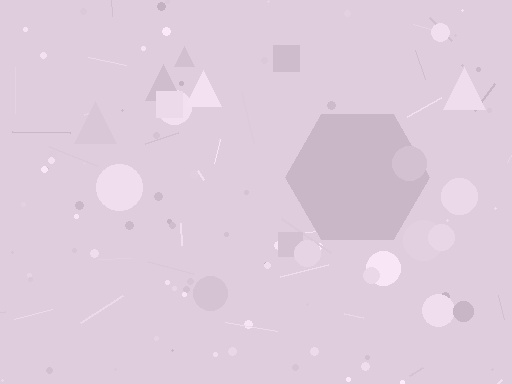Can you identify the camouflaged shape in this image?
The camouflaged shape is a hexagon.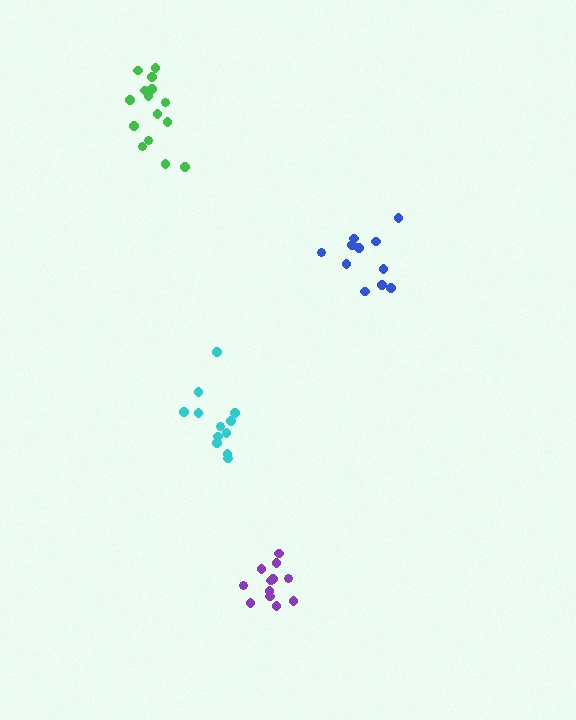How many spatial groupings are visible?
There are 4 spatial groupings.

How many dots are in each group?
Group 1: 11 dots, Group 2: 12 dots, Group 3: 15 dots, Group 4: 12 dots (50 total).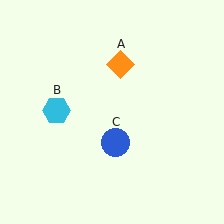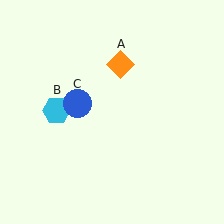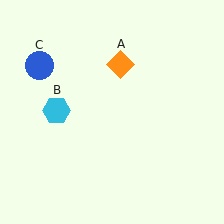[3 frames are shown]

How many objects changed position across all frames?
1 object changed position: blue circle (object C).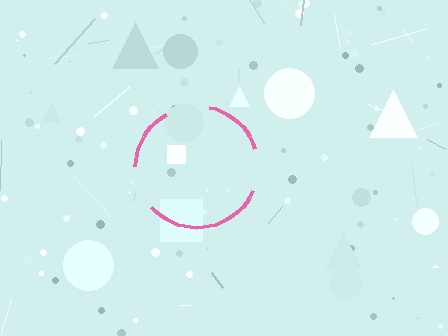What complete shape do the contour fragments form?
The contour fragments form a circle.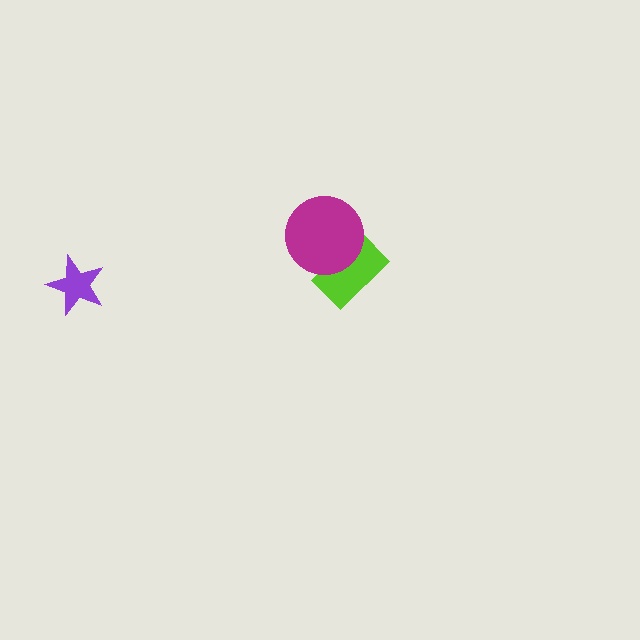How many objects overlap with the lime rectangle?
1 object overlaps with the lime rectangle.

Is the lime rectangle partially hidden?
Yes, it is partially covered by another shape.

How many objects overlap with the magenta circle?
1 object overlaps with the magenta circle.